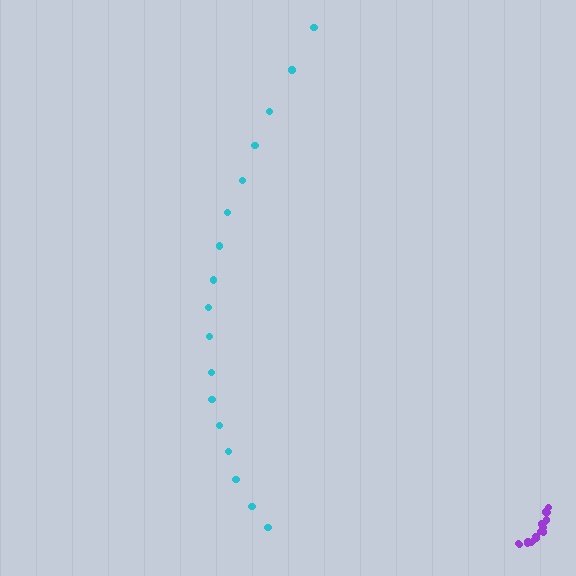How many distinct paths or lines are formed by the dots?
There are 2 distinct paths.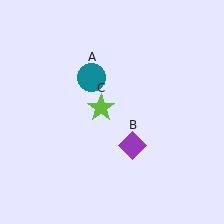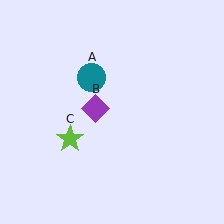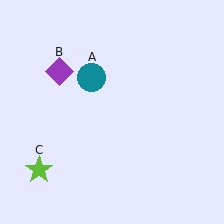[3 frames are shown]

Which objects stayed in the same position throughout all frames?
Teal circle (object A) remained stationary.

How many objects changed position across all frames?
2 objects changed position: purple diamond (object B), lime star (object C).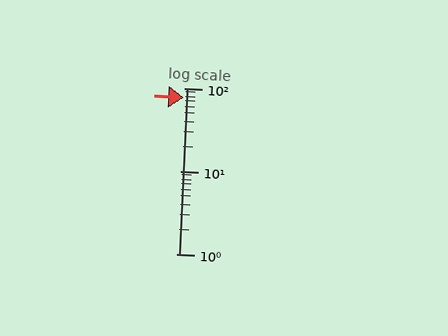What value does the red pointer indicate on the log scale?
The pointer indicates approximately 76.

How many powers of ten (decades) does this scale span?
The scale spans 2 decades, from 1 to 100.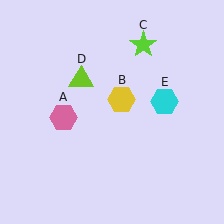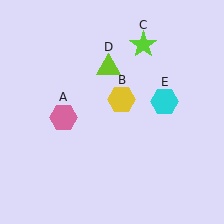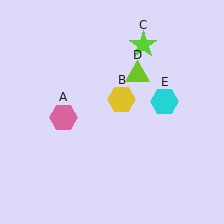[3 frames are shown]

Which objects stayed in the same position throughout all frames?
Pink hexagon (object A) and yellow hexagon (object B) and lime star (object C) and cyan hexagon (object E) remained stationary.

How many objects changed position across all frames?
1 object changed position: lime triangle (object D).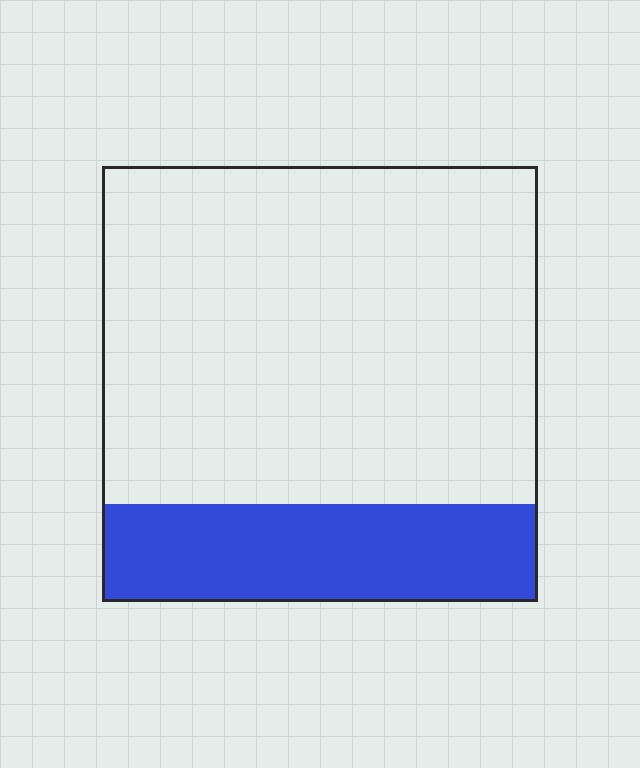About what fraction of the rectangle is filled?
About one fifth (1/5).